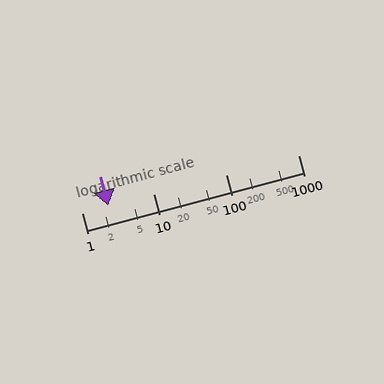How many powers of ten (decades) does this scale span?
The scale spans 3 decades, from 1 to 1000.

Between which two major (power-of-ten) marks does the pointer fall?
The pointer is between 1 and 10.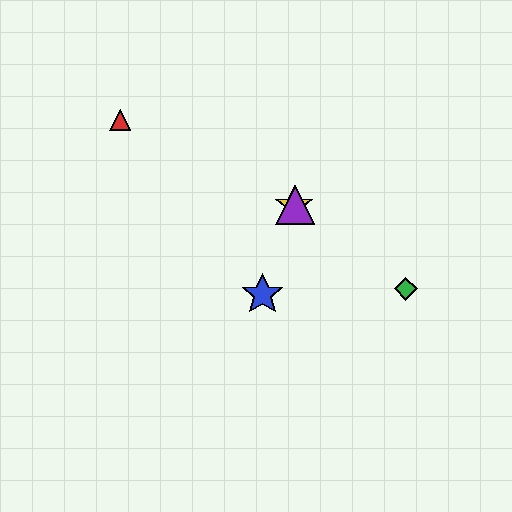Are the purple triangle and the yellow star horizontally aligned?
Yes, both are at y≈205.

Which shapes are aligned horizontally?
The yellow star, the purple triangle are aligned horizontally.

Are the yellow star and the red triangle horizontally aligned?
No, the yellow star is at y≈205 and the red triangle is at y≈120.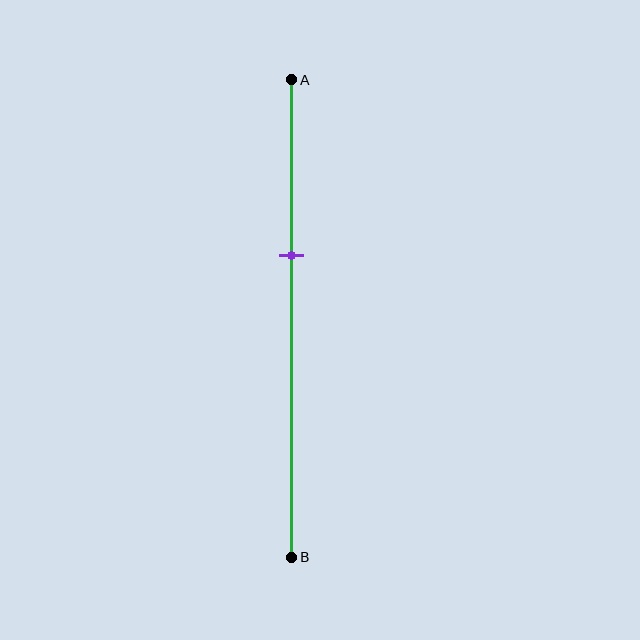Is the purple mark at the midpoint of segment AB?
No, the mark is at about 35% from A, not at the 50% midpoint.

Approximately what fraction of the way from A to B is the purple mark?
The purple mark is approximately 35% of the way from A to B.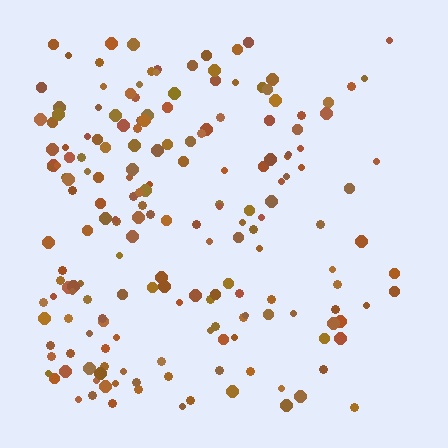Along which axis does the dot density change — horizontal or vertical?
Horizontal.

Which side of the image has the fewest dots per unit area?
The right.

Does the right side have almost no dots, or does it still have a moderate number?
Still a moderate number, just noticeably fewer than the left.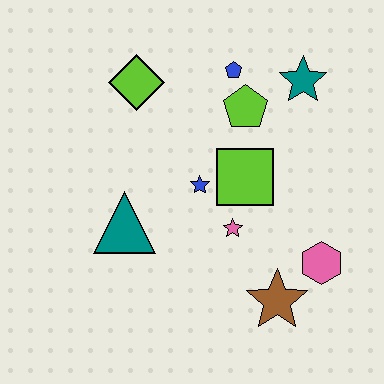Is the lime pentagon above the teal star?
No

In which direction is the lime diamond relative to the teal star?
The lime diamond is to the left of the teal star.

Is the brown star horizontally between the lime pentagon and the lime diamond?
No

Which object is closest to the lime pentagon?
The blue pentagon is closest to the lime pentagon.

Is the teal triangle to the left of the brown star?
Yes